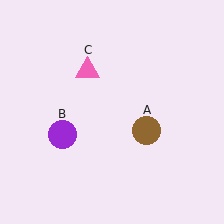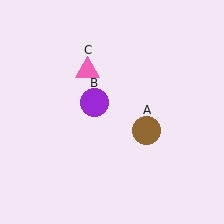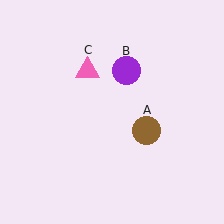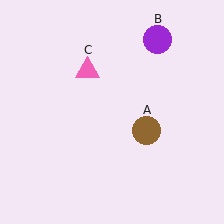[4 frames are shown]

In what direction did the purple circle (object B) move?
The purple circle (object B) moved up and to the right.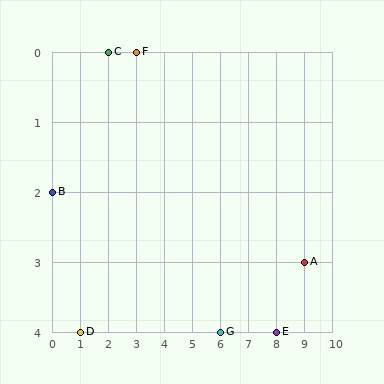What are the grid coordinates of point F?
Point F is at grid coordinates (3, 0).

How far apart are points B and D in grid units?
Points B and D are 1 column and 2 rows apart (about 2.2 grid units diagonally).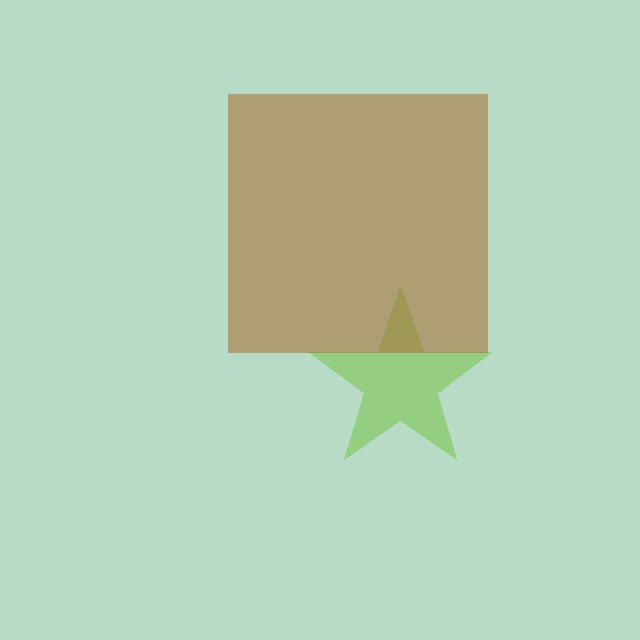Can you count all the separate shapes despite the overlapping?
Yes, there are 2 separate shapes.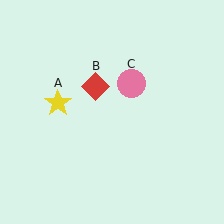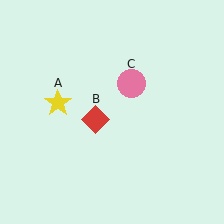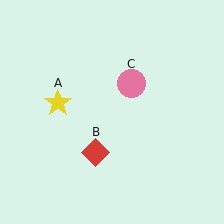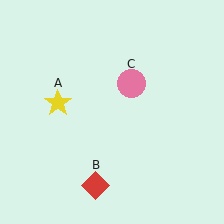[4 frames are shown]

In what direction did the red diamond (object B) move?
The red diamond (object B) moved down.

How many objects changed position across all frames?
1 object changed position: red diamond (object B).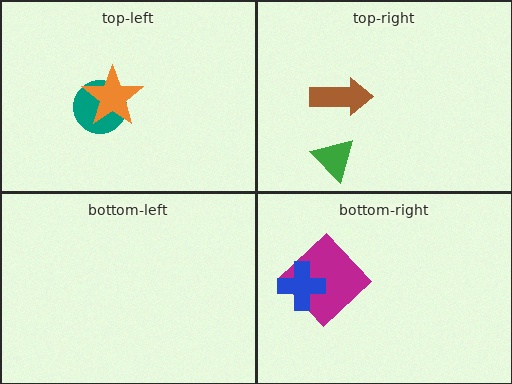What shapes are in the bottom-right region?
The magenta diamond, the blue cross.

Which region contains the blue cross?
The bottom-right region.